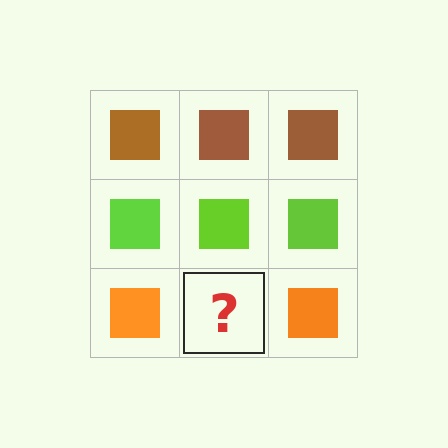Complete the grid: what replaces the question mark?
The question mark should be replaced with an orange square.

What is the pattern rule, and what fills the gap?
The rule is that each row has a consistent color. The gap should be filled with an orange square.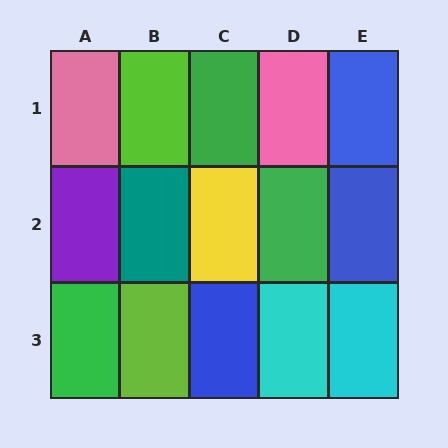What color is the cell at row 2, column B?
Teal.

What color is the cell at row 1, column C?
Green.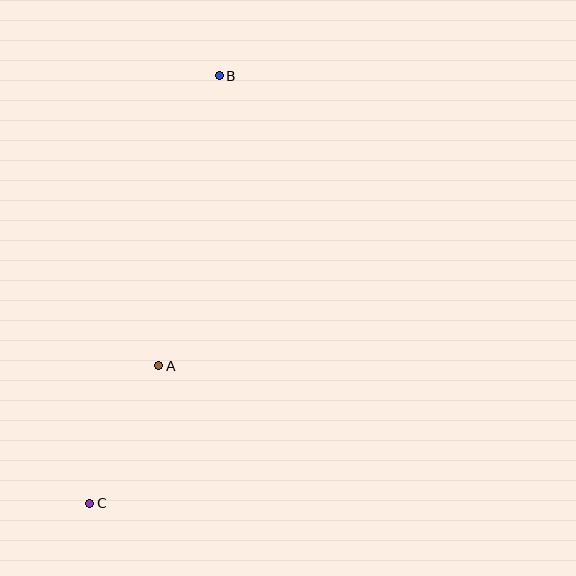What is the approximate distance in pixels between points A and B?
The distance between A and B is approximately 296 pixels.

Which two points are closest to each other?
Points A and C are closest to each other.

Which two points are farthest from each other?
Points B and C are farthest from each other.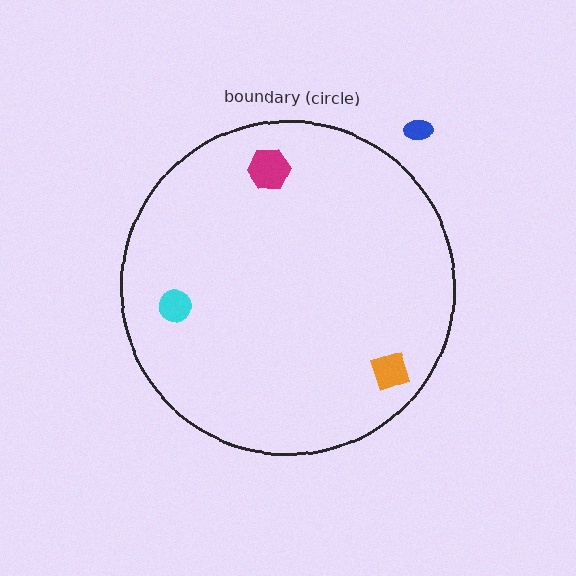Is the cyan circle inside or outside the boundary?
Inside.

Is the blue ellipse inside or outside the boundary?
Outside.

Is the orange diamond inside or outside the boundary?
Inside.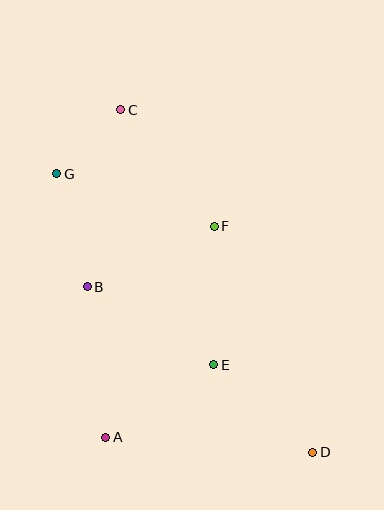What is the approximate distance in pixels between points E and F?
The distance between E and F is approximately 138 pixels.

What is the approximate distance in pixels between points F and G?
The distance between F and G is approximately 166 pixels.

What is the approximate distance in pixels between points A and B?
The distance between A and B is approximately 151 pixels.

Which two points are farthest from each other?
Points C and D are farthest from each other.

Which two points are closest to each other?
Points C and G are closest to each other.